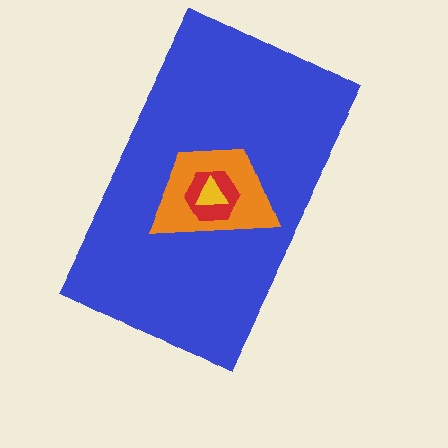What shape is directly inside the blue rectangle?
The orange trapezoid.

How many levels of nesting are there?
4.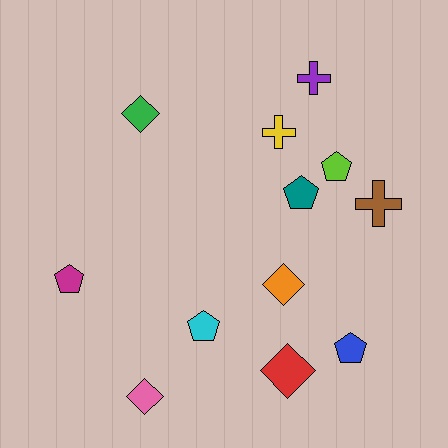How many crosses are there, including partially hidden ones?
There are 3 crosses.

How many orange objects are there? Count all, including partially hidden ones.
There is 1 orange object.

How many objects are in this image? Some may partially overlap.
There are 12 objects.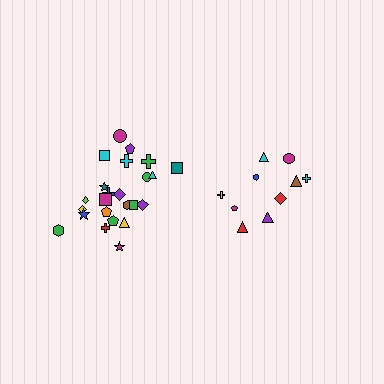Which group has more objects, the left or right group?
The left group.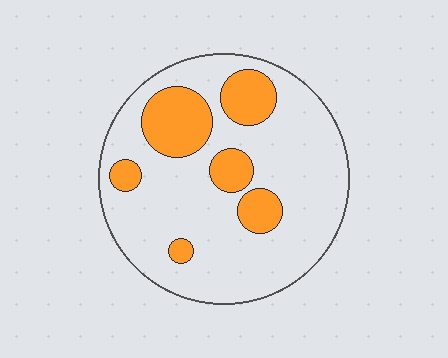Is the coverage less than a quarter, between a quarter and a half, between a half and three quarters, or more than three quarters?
Less than a quarter.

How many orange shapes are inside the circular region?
6.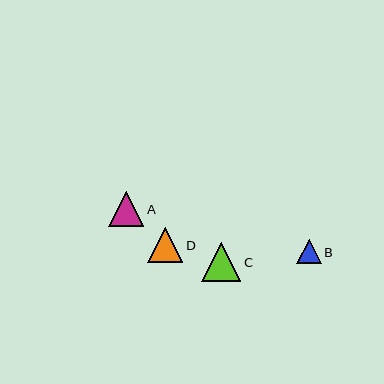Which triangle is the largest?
Triangle C is the largest with a size of approximately 39 pixels.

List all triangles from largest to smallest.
From largest to smallest: C, D, A, B.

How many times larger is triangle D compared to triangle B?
Triangle D is approximately 1.5 times the size of triangle B.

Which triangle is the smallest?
Triangle B is the smallest with a size of approximately 24 pixels.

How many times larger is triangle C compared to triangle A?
Triangle C is approximately 1.1 times the size of triangle A.